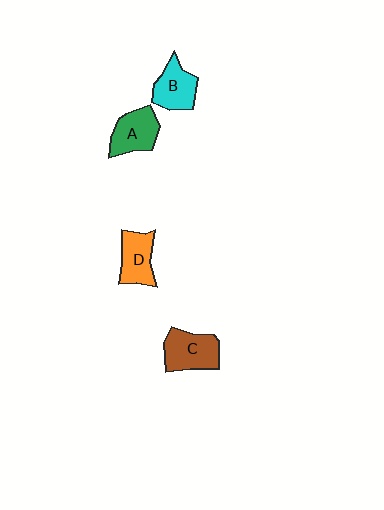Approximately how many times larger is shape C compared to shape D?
Approximately 1.2 times.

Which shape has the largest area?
Shape C (brown).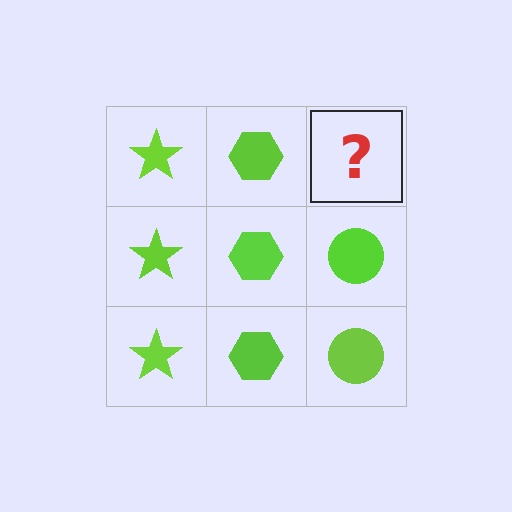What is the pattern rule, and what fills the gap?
The rule is that each column has a consistent shape. The gap should be filled with a lime circle.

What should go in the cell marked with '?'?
The missing cell should contain a lime circle.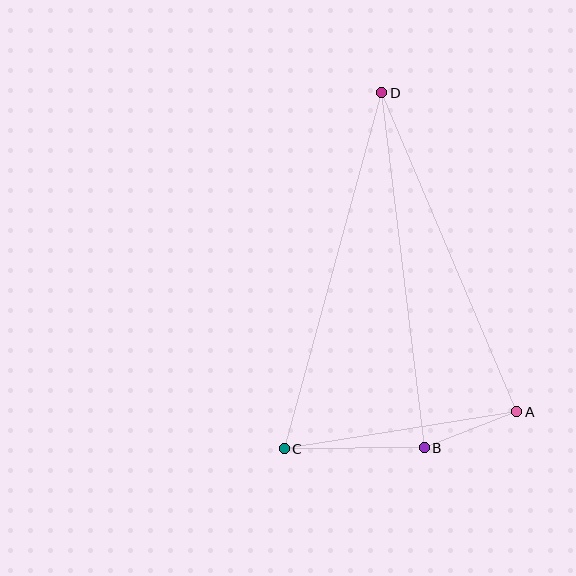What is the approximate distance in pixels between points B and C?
The distance between B and C is approximately 140 pixels.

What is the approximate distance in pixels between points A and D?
The distance between A and D is approximately 347 pixels.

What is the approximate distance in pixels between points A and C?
The distance between A and C is approximately 236 pixels.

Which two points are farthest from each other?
Points C and D are farthest from each other.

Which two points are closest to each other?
Points A and B are closest to each other.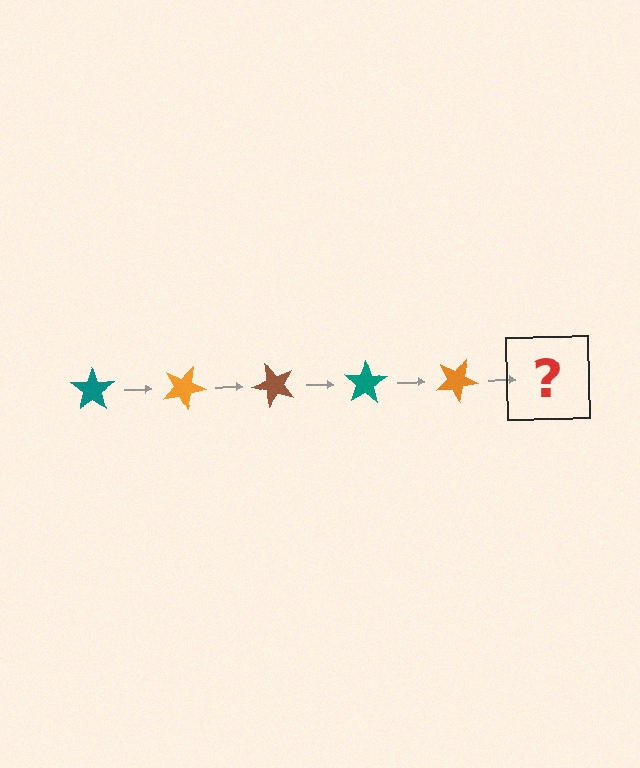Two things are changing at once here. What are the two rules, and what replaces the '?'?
The two rules are that it rotates 25 degrees each step and the color cycles through teal, orange, and brown. The '?' should be a brown star, rotated 125 degrees from the start.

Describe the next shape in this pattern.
It should be a brown star, rotated 125 degrees from the start.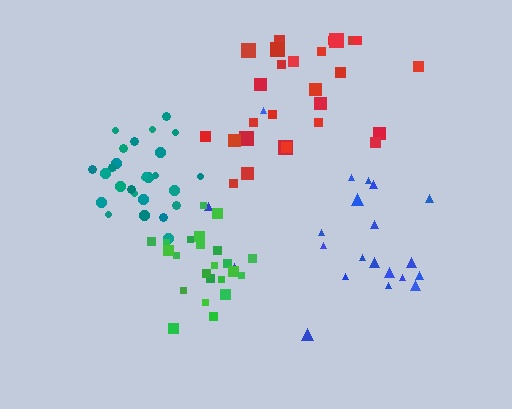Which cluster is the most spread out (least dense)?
Blue.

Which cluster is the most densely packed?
Green.